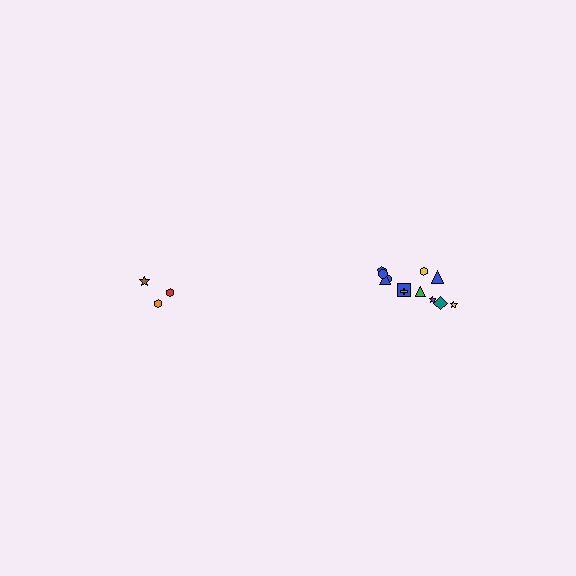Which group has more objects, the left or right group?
The right group.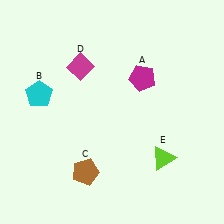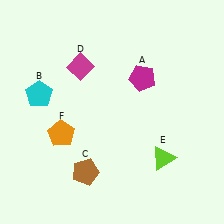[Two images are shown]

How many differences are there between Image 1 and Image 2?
There is 1 difference between the two images.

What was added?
An orange pentagon (F) was added in Image 2.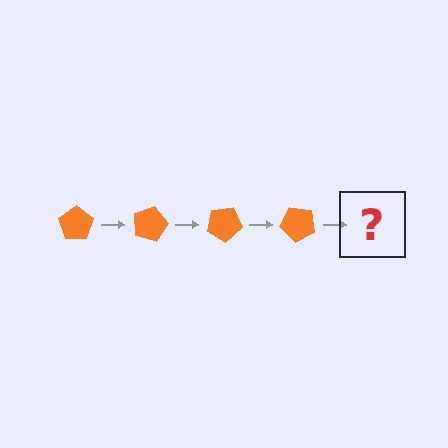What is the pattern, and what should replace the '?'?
The pattern is that the pentagon rotates 15 degrees each step. The '?' should be an orange pentagon rotated 60 degrees.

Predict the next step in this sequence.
The next step is an orange pentagon rotated 60 degrees.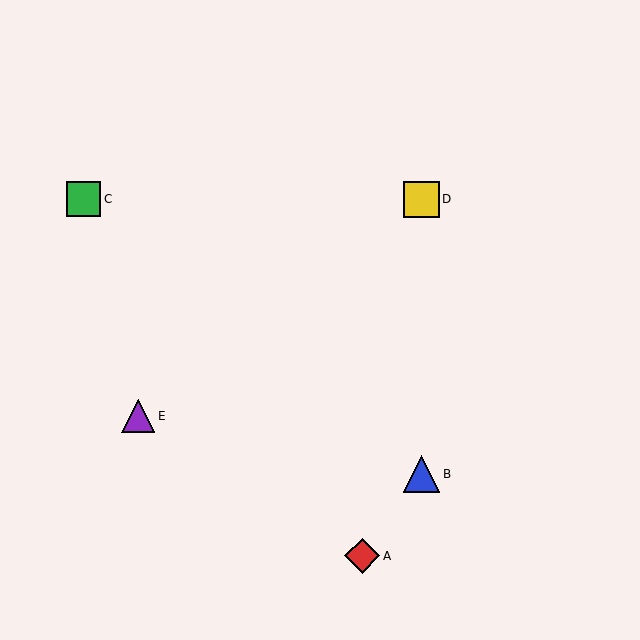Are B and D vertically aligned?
Yes, both are at x≈421.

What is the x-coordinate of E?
Object E is at x≈138.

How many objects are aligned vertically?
2 objects (B, D) are aligned vertically.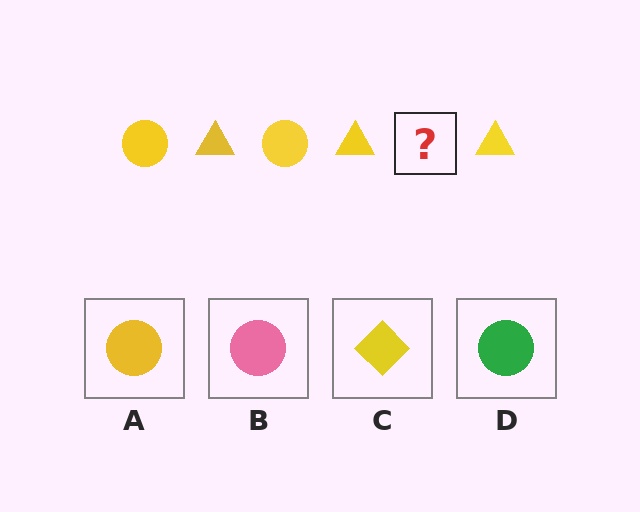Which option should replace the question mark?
Option A.